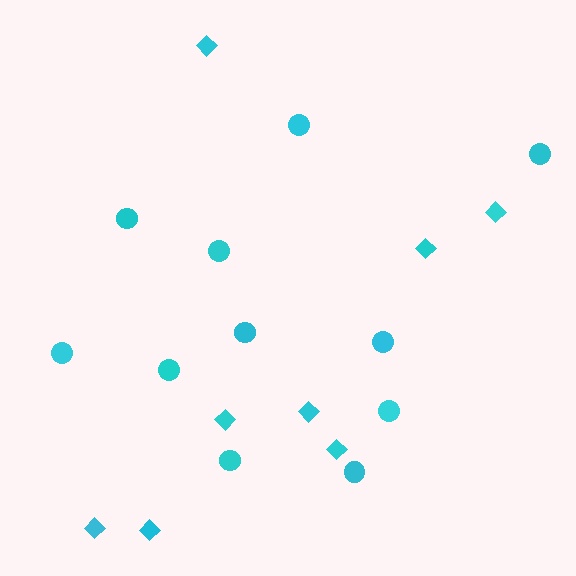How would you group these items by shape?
There are 2 groups: one group of circles (11) and one group of diamonds (8).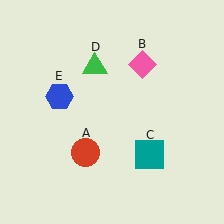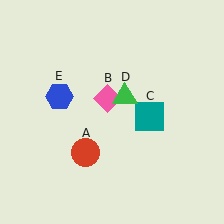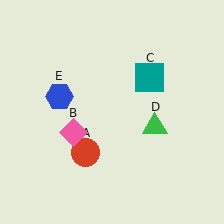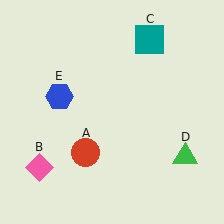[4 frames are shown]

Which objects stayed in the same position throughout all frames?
Red circle (object A) and blue hexagon (object E) remained stationary.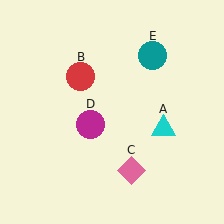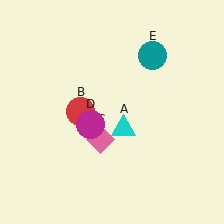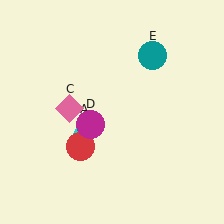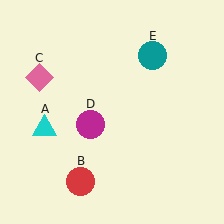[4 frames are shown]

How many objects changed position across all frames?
3 objects changed position: cyan triangle (object A), red circle (object B), pink diamond (object C).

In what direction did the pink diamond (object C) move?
The pink diamond (object C) moved up and to the left.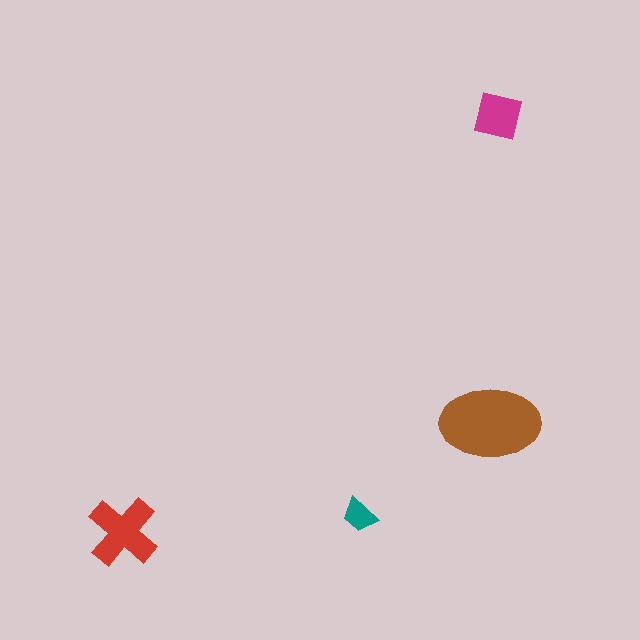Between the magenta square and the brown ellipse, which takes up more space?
The brown ellipse.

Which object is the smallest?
The teal trapezoid.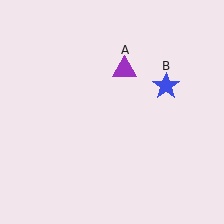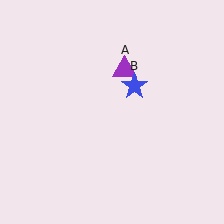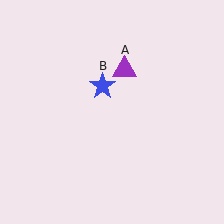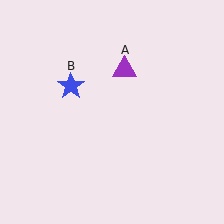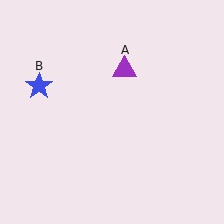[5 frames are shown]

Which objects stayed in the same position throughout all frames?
Purple triangle (object A) remained stationary.